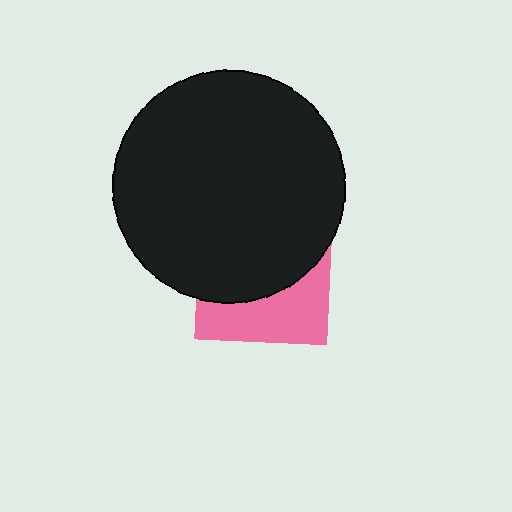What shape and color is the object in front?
The object in front is a black circle.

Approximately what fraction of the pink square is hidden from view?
Roughly 61% of the pink square is hidden behind the black circle.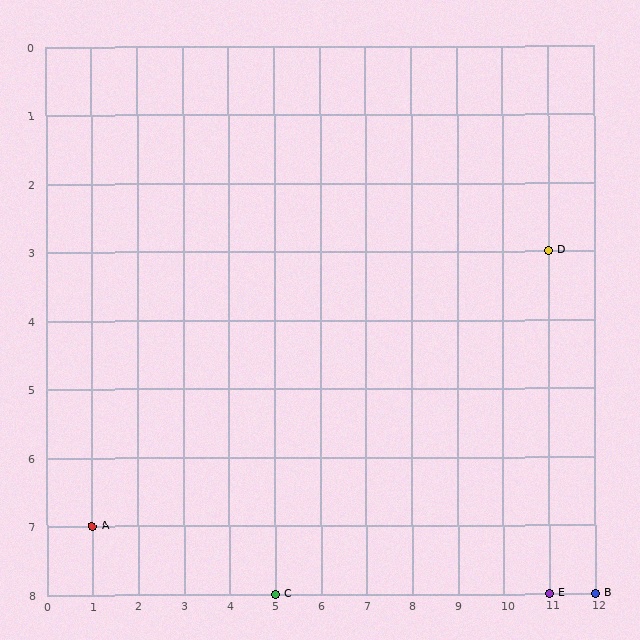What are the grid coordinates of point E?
Point E is at grid coordinates (11, 8).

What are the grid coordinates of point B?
Point B is at grid coordinates (12, 8).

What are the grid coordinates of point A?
Point A is at grid coordinates (1, 7).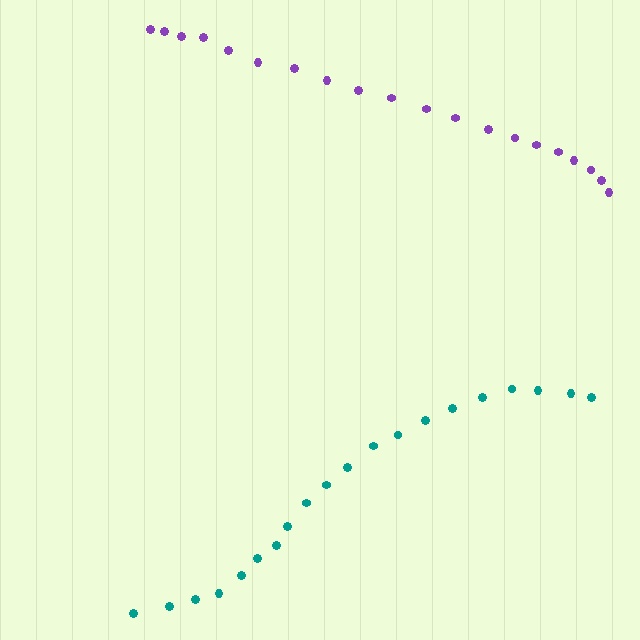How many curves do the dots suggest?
There are 2 distinct paths.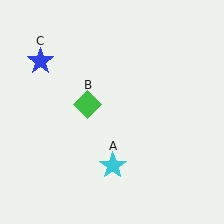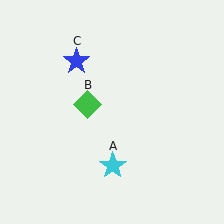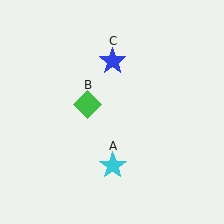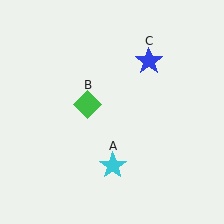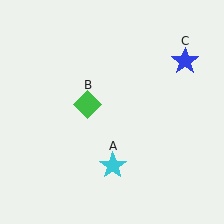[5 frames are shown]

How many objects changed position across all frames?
1 object changed position: blue star (object C).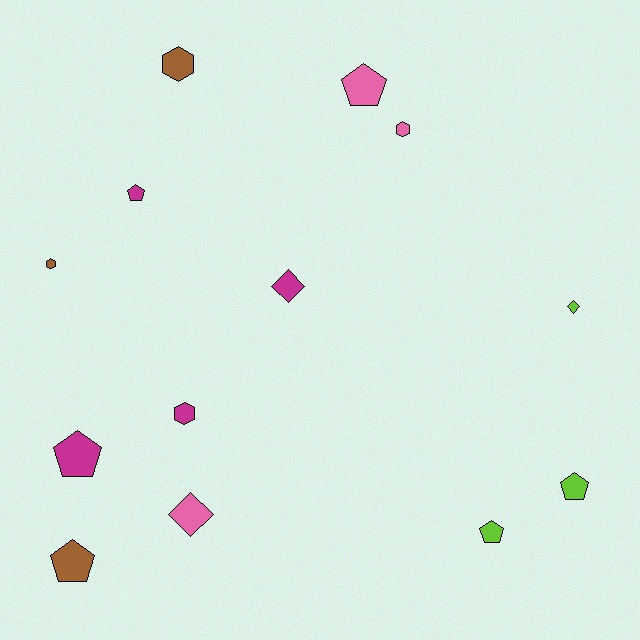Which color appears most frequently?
Magenta, with 4 objects.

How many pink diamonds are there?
There is 1 pink diamond.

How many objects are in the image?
There are 13 objects.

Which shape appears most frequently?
Pentagon, with 6 objects.